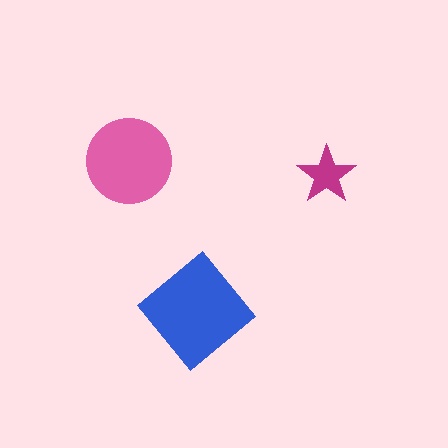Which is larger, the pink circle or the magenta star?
The pink circle.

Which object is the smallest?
The magenta star.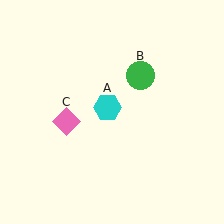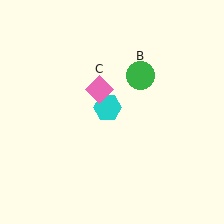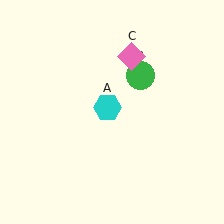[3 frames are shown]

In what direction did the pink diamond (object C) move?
The pink diamond (object C) moved up and to the right.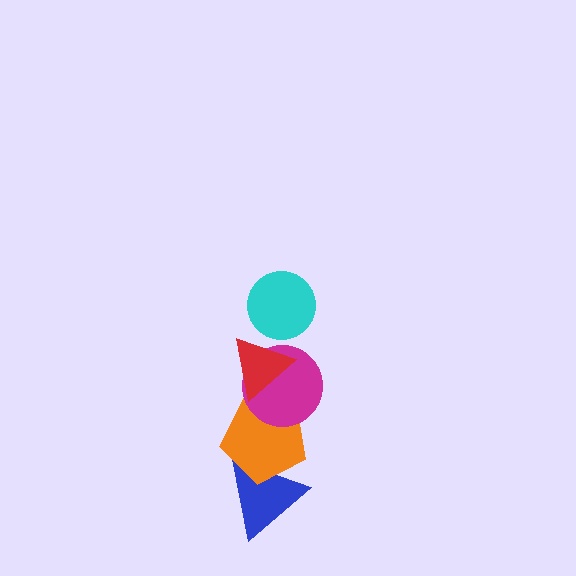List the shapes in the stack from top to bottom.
From top to bottom: the cyan circle, the red triangle, the magenta circle, the orange pentagon, the blue triangle.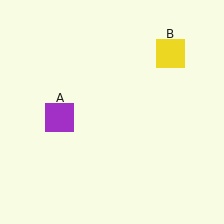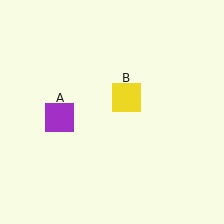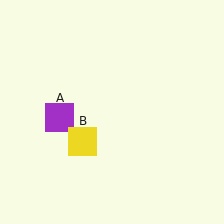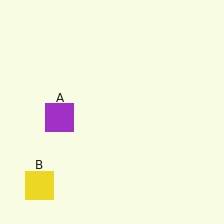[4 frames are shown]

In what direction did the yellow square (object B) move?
The yellow square (object B) moved down and to the left.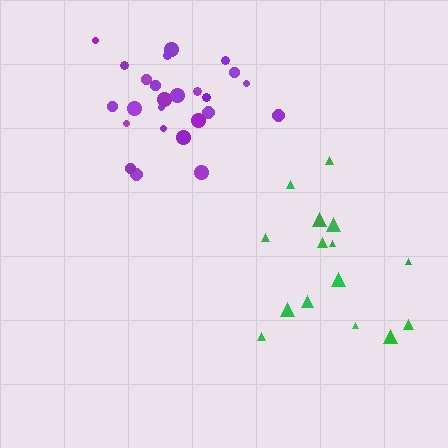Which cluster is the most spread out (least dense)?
Green.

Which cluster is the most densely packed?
Purple.